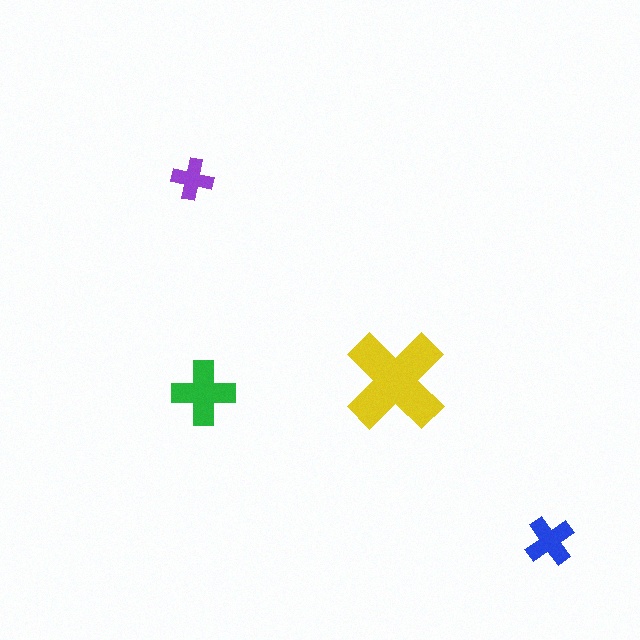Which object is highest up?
The purple cross is topmost.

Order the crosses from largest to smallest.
the yellow one, the green one, the blue one, the purple one.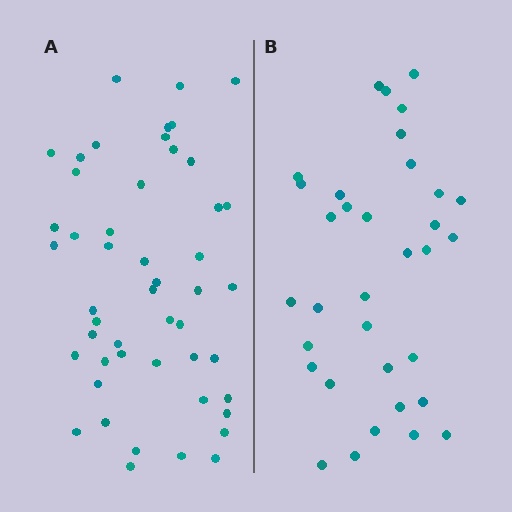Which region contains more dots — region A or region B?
Region A (the left region) has more dots.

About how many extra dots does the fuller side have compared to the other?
Region A has approximately 15 more dots than region B.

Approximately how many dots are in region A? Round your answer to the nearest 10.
About 50 dots. (The exact count is 49, which rounds to 50.)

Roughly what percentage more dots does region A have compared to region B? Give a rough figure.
About 45% more.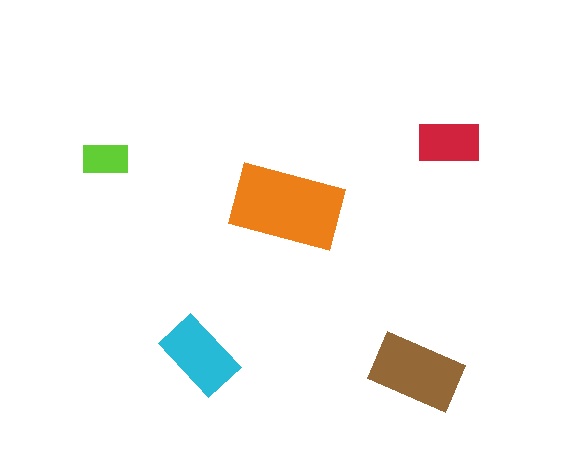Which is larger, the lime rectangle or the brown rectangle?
The brown one.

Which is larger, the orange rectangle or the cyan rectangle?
The orange one.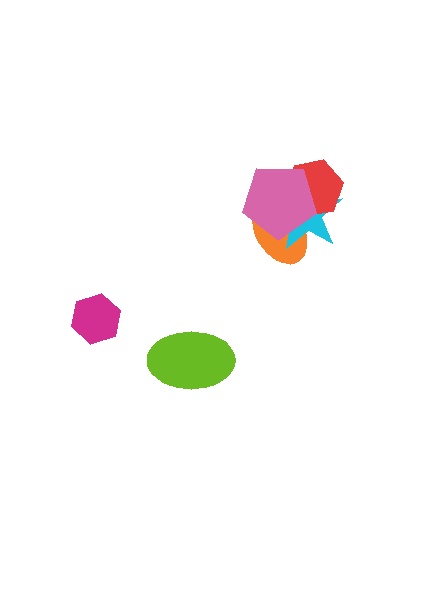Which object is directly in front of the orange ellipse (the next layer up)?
The cyan star is directly in front of the orange ellipse.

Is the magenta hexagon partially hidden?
No, no other shape covers it.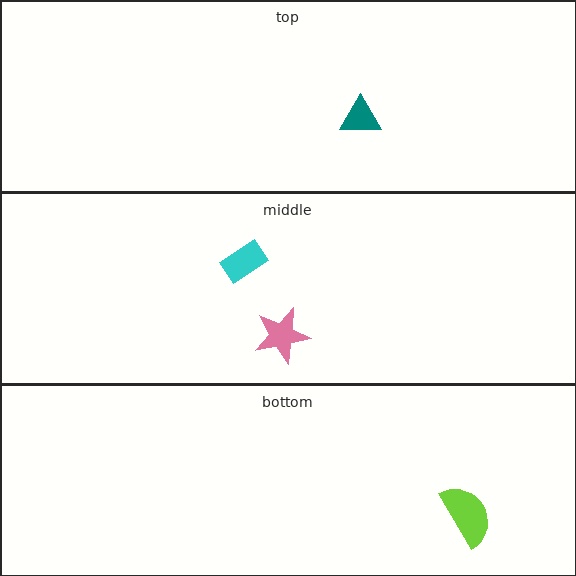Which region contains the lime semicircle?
The bottom region.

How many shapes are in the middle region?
2.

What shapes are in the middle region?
The pink star, the cyan rectangle.